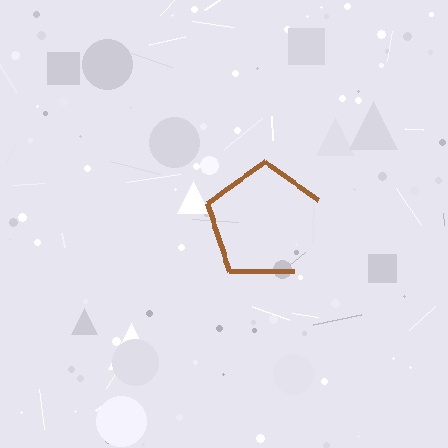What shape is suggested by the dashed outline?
The dashed outline suggests a pentagon.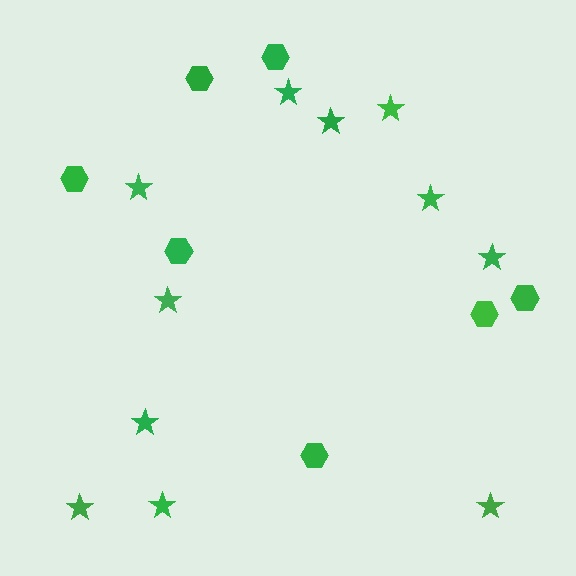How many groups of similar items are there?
There are 2 groups: one group of stars (11) and one group of hexagons (7).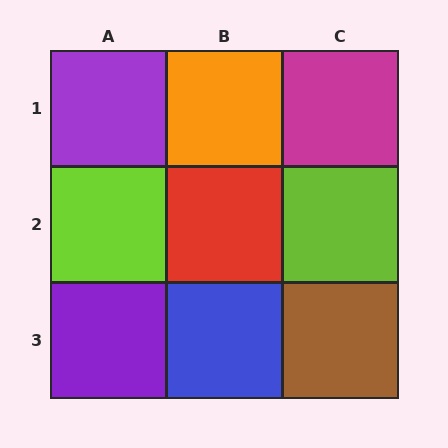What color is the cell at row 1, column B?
Orange.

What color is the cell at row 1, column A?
Purple.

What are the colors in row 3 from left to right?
Purple, blue, brown.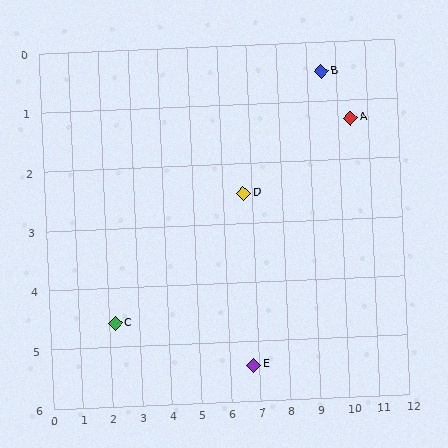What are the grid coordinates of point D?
Point D is at approximately (6.7, 2.5).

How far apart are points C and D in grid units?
Points C and D are about 5.0 grid units apart.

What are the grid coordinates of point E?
Point E is at approximately (6.8, 5.4).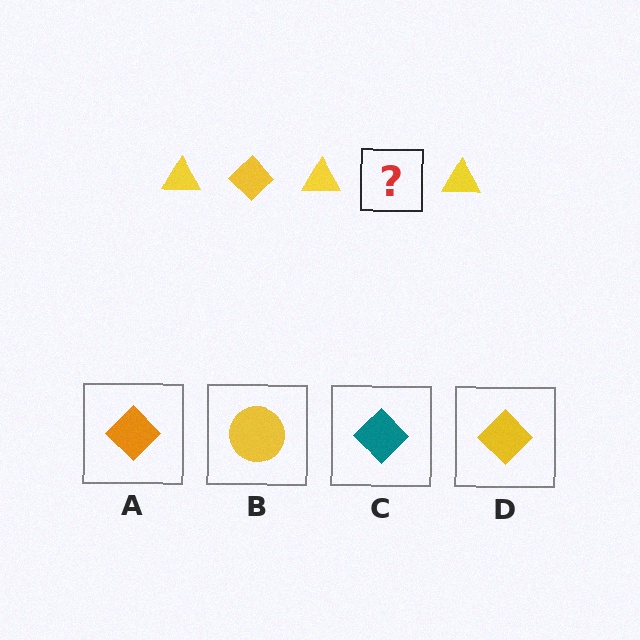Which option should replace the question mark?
Option D.